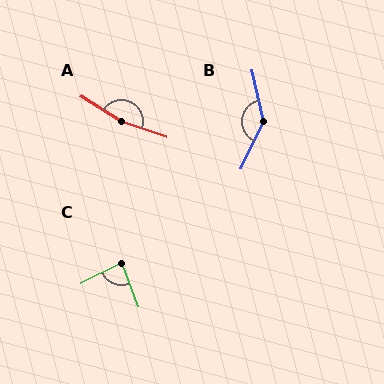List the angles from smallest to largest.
C (83°), B (142°), A (166°).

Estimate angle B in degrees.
Approximately 142 degrees.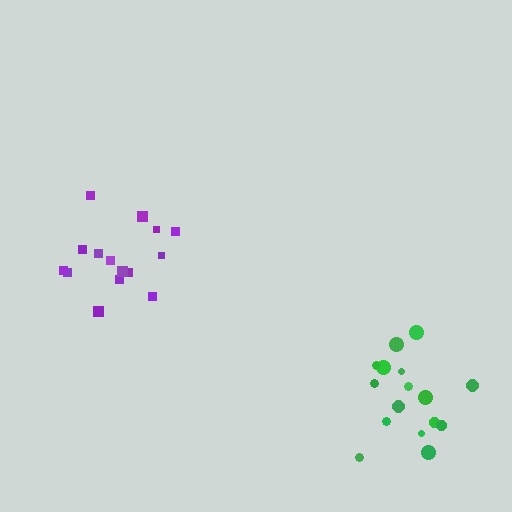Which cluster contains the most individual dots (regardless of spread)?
Green (16).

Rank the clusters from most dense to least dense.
purple, green.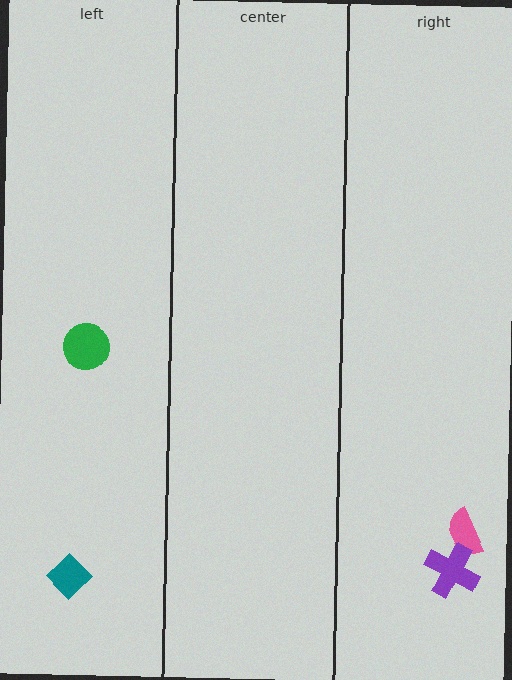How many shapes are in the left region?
2.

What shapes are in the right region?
The pink semicircle, the purple cross.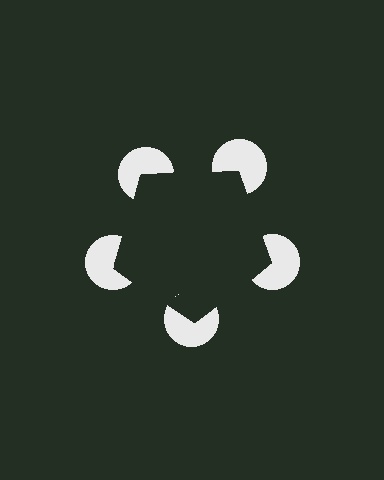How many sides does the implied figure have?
5 sides.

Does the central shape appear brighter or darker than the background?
It typically appears slightly darker than the background, even though no actual brightness change is drawn.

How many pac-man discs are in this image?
There are 5 — one at each vertex of the illusory pentagon.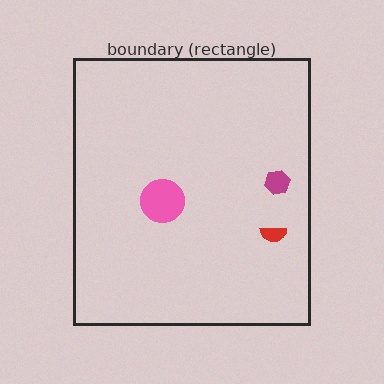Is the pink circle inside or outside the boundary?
Inside.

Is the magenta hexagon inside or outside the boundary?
Inside.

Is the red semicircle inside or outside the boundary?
Inside.